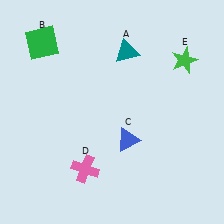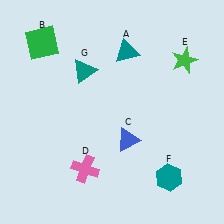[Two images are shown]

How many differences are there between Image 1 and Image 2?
There are 2 differences between the two images.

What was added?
A teal hexagon (F), a teal triangle (G) were added in Image 2.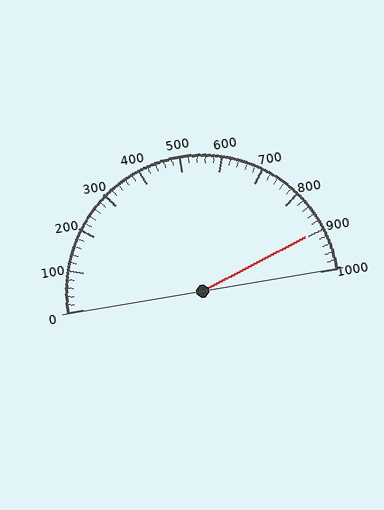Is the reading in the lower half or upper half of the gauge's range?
The reading is in the upper half of the range (0 to 1000).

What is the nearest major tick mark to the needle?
The nearest major tick mark is 900.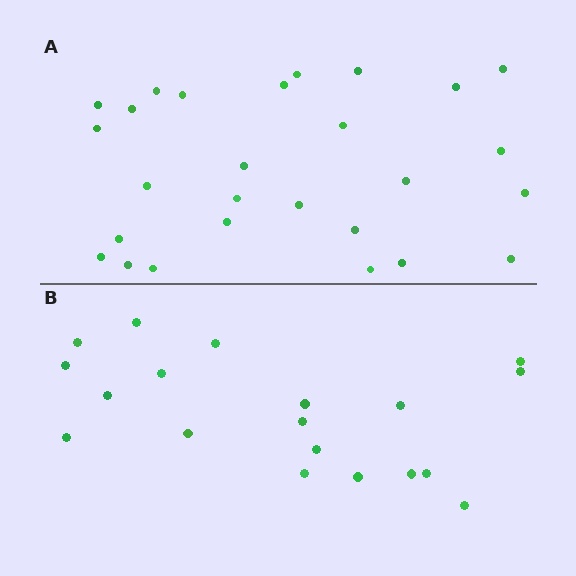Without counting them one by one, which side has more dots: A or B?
Region A (the top region) has more dots.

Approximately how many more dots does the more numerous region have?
Region A has roughly 8 or so more dots than region B.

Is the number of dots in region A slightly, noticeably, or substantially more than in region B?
Region A has noticeably more, but not dramatically so. The ratio is roughly 1.4 to 1.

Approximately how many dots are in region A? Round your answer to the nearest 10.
About 30 dots. (The exact count is 27, which rounds to 30.)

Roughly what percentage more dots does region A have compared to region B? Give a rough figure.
About 40% more.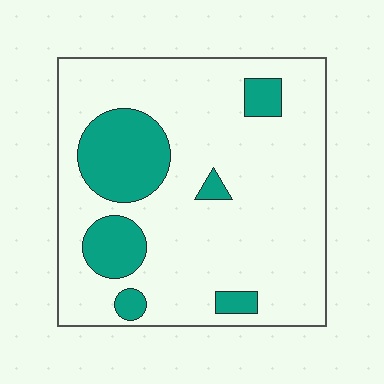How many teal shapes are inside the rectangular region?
6.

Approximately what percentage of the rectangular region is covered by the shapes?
Approximately 20%.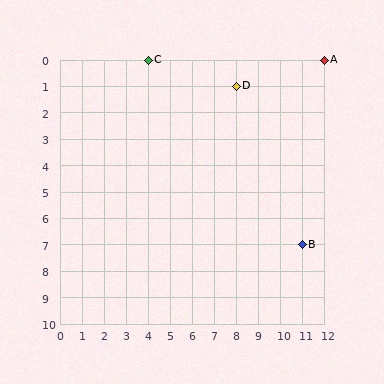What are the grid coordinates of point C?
Point C is at grid coordinates (4, 0).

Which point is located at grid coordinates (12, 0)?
Point A is at (12, 0).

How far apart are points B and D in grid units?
Points B and D are 3 columns and 6 rows apart (about 6.7 grid units diagonally).